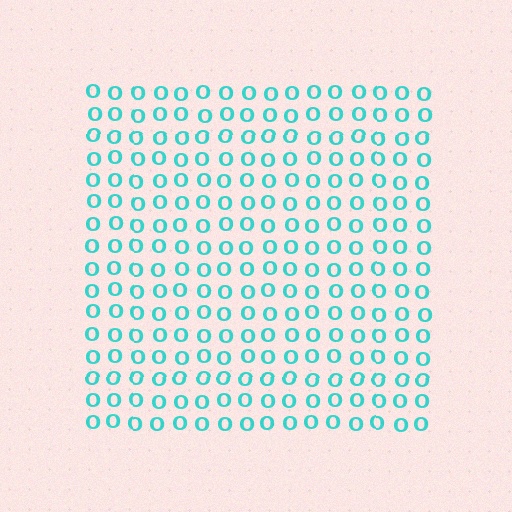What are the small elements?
The small elements are letter O's.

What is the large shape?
The large shape is a square.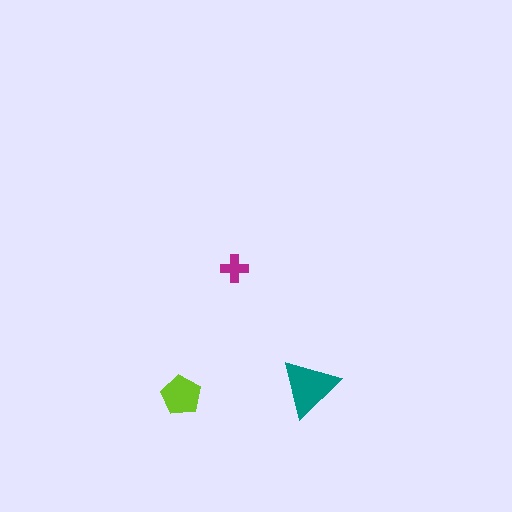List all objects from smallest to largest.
The magenta cross, the lime pentagon, the teal triangle.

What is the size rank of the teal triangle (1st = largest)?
1st.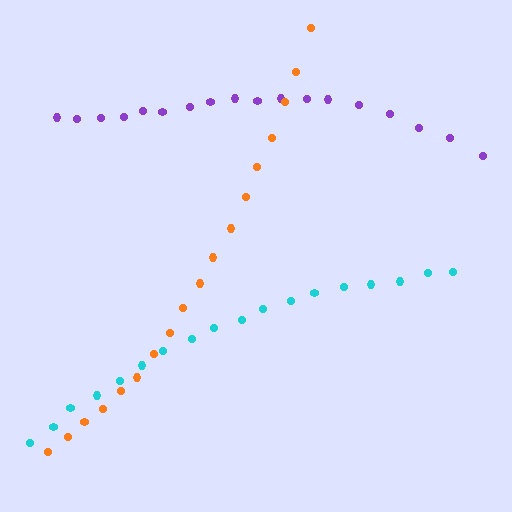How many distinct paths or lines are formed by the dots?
There are 3 distinct paths.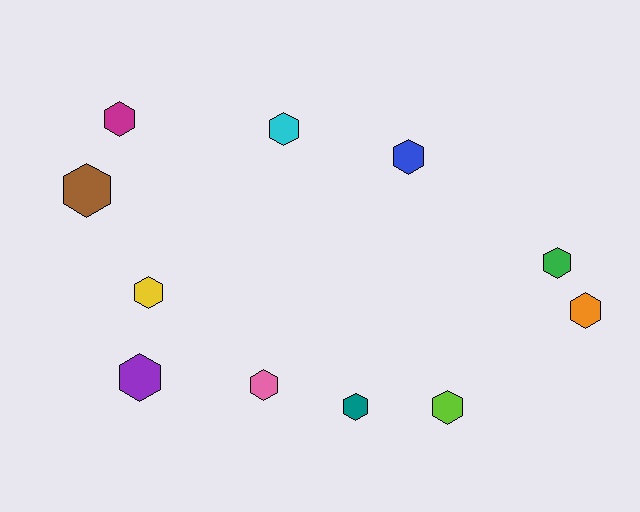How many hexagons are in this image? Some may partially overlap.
There are 11 hexagons.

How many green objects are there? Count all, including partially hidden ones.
There is 1 green object.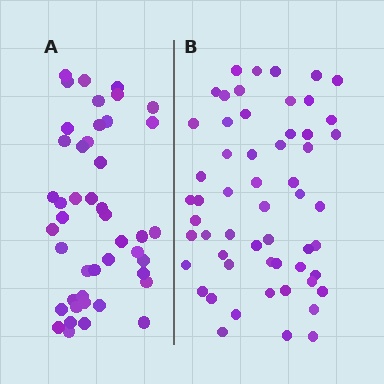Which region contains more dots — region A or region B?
Region B (the right region) has more dots.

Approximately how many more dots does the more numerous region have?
Region B has roughly 12 or so more dots than region A.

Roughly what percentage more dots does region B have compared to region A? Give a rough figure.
About 25% more.